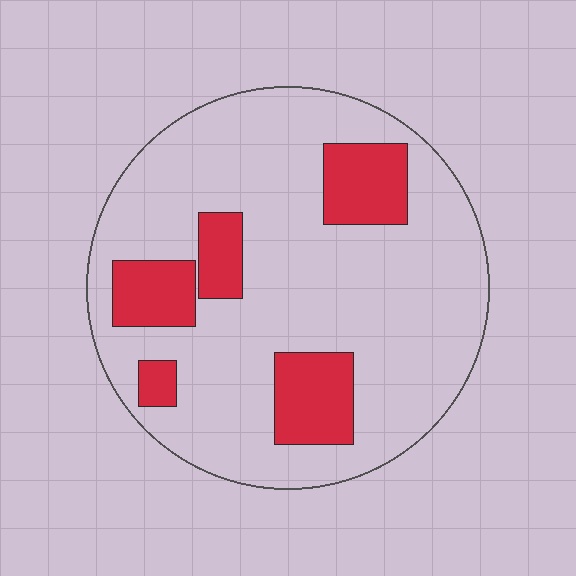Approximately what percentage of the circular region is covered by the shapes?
Approximately 20%.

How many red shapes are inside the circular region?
5.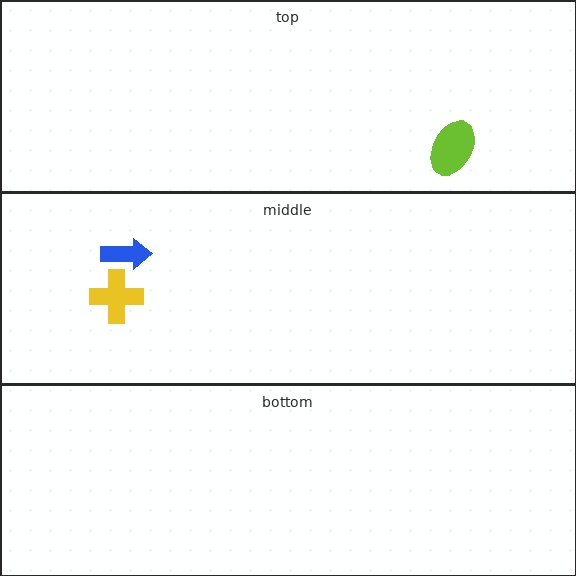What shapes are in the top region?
The lime ellipse.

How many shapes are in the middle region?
2.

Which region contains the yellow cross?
The middle region.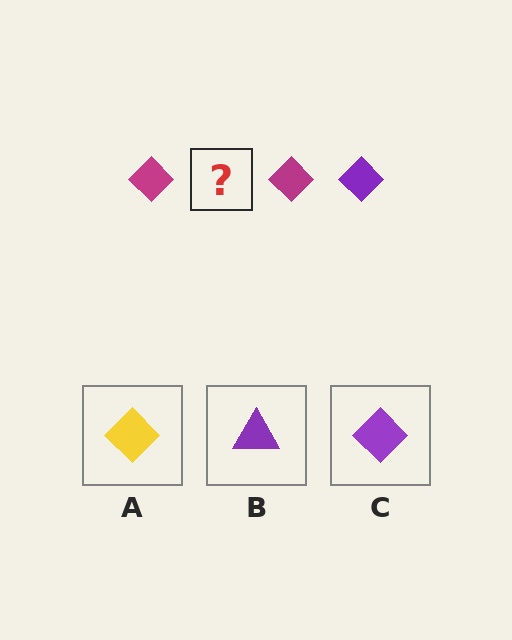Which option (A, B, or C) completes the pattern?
C.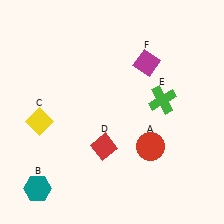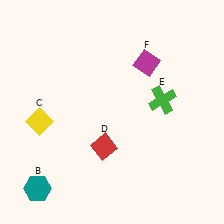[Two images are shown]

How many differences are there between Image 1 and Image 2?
There is 1 difference between the two images.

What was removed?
The red circle (A) was removed in Image 2.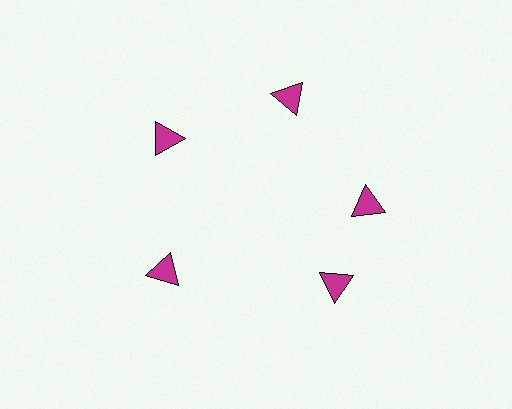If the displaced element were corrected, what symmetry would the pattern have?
It would have 5-fold rotational symmetry — the pattern would map onto itself every 72 degrees.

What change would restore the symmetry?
The symmetry would be restored by rotating it back into even spacing with its neighbors so that all 5 triangles sit at equal angles and equal distance from the center.